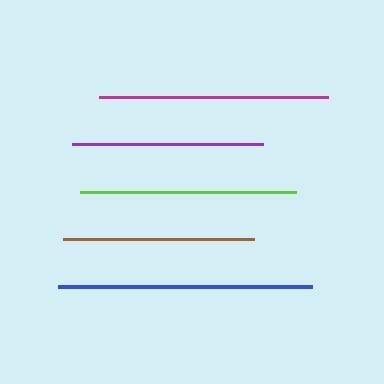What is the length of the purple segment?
The purple segment is approximately 191 pixels long.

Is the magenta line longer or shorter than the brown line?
The magenta line is longer than the brown line.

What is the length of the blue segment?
The blue segment is approximately 254 pixels long.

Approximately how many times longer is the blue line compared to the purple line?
The blue line is approximately 1.3 times the length of the purple line.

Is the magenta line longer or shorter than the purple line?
The magenta line is longer than the purple line.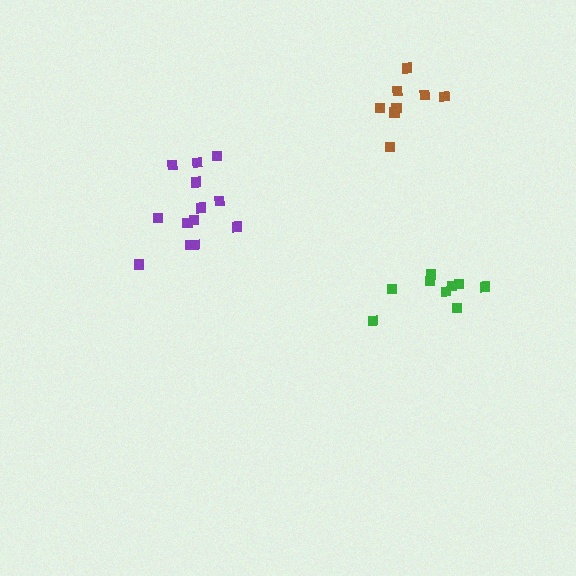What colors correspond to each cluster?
The clusters are colored: green, purple, brown.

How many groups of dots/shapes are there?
There are 3 groups.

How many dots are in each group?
Group 1: 9 dots, Group 2: 13 dots, Group 3: 8 dots (30 total).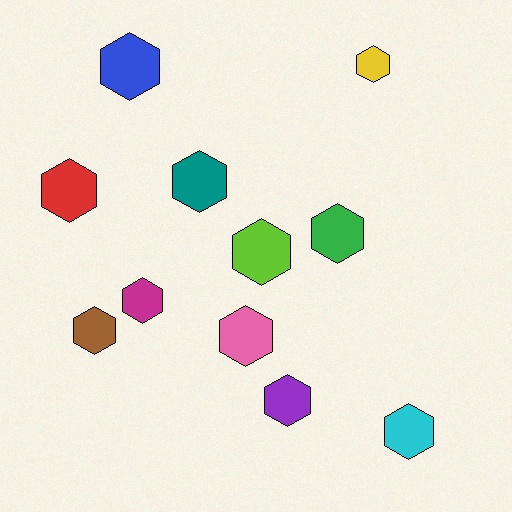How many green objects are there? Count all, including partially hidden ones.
There is 1 green object.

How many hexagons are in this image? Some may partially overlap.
There are 11 hexagons.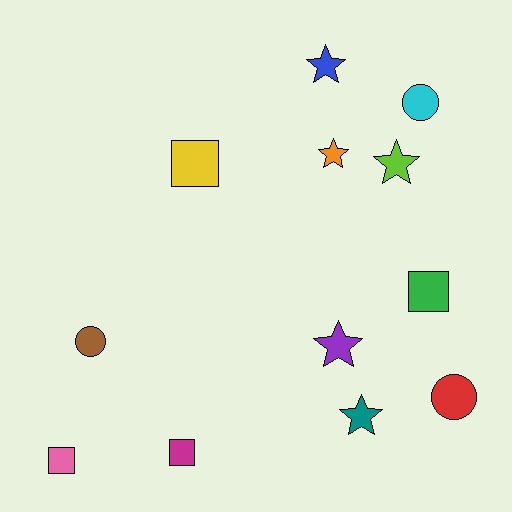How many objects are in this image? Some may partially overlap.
There are 12 objects.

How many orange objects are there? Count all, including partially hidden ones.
There is 1 orange object.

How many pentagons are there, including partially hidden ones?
There are no pentagons.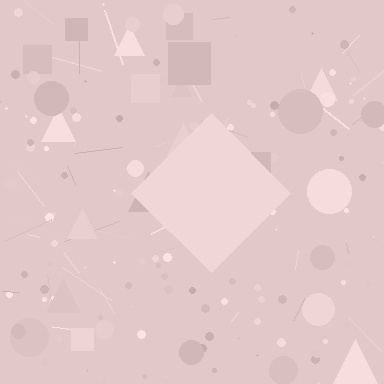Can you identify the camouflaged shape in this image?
The camouflaged shape is a diamond.